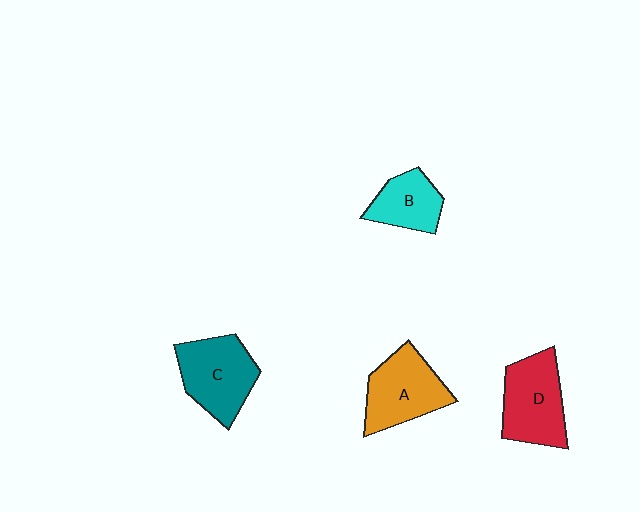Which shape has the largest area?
Shape C (teal).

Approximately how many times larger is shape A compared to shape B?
Approximately 1.5 times.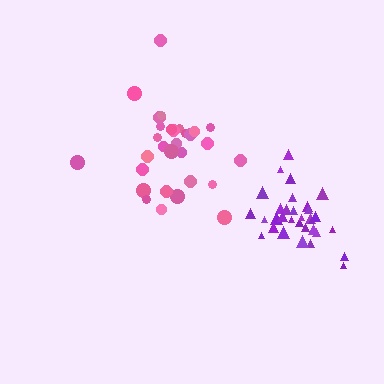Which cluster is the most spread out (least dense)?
Pink.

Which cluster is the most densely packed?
Purple.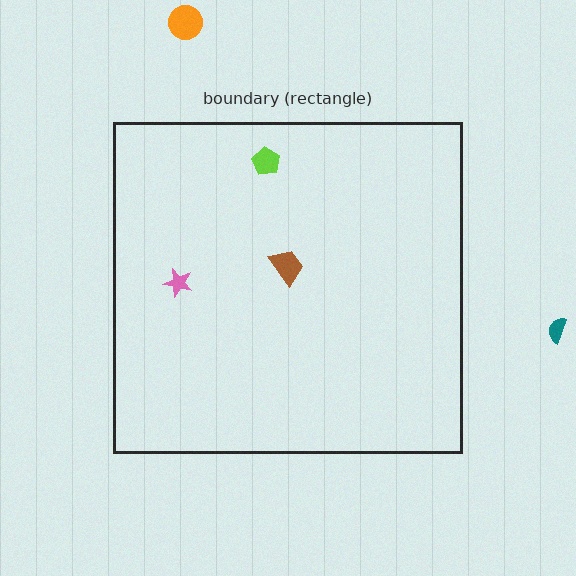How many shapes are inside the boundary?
3 inside, 2 outside.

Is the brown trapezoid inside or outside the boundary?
Inside.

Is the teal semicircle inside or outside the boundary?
Outside.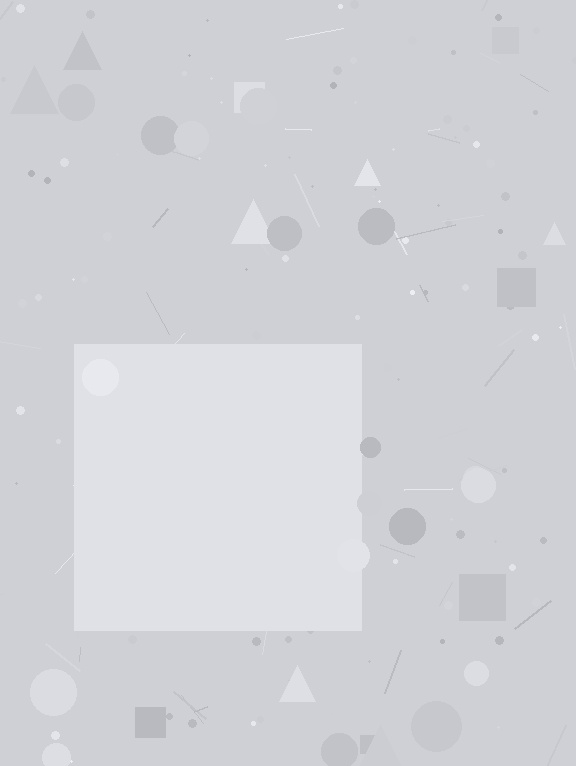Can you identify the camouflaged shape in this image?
The camouflaged shape is a square.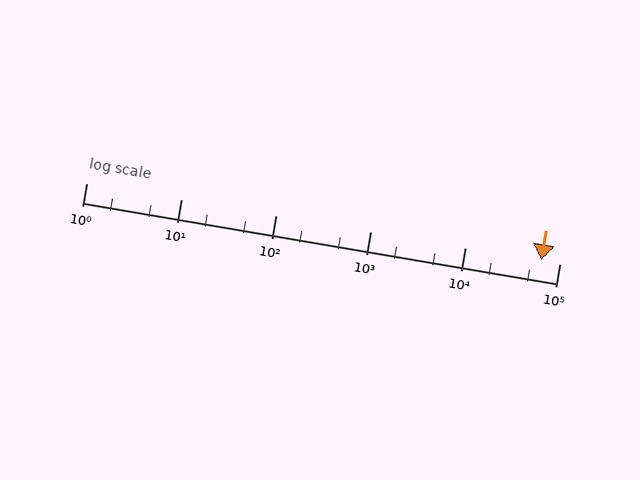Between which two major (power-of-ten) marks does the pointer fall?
The pointer is between 10000 and 100000.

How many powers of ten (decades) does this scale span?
The scale spans 5 decades, from 1 to 100000.